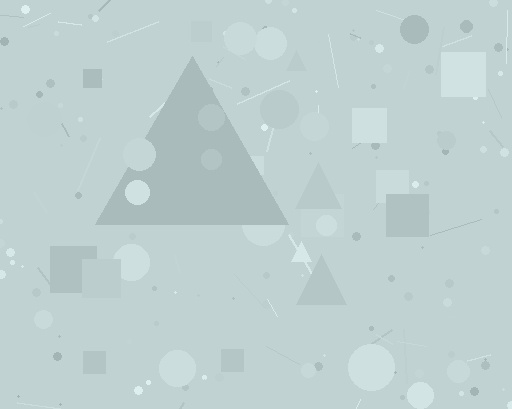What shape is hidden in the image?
A triangle is hidden in the image.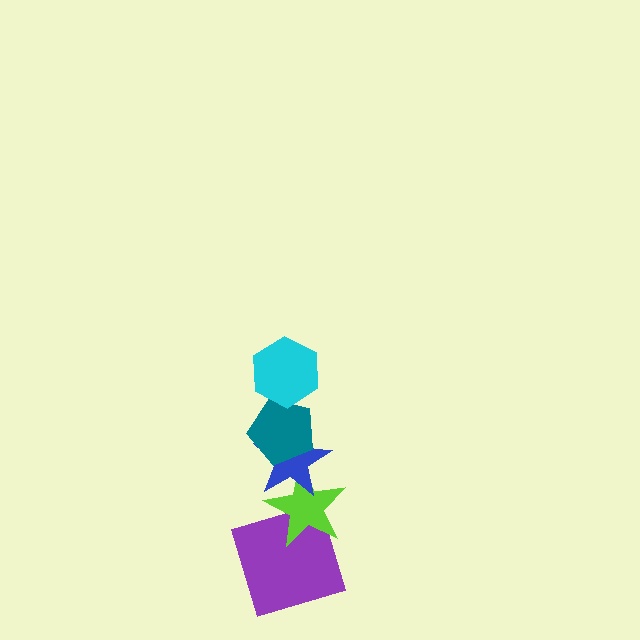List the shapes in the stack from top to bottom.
From top to bottom: the cyan hexagon, the teal pentagon, the blue star, the lime star, the purple square.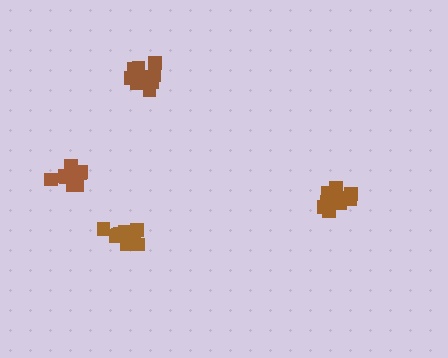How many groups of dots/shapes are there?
There are 4 groups.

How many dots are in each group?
Group 1: 12 dots, Group 2: 12 dots, Group 3: 9 dots, Group 4: 11 dots (44 total).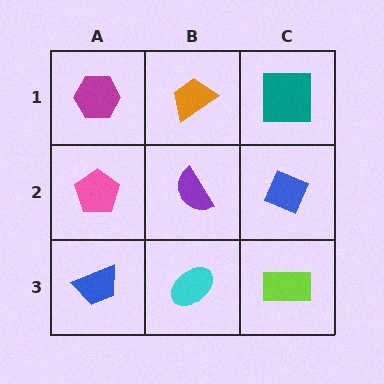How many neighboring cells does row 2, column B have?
4.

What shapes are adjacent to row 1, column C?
A blue diamond (row 2, column C), an orange trapezoid (row 1, column B).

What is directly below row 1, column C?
A blue diamond.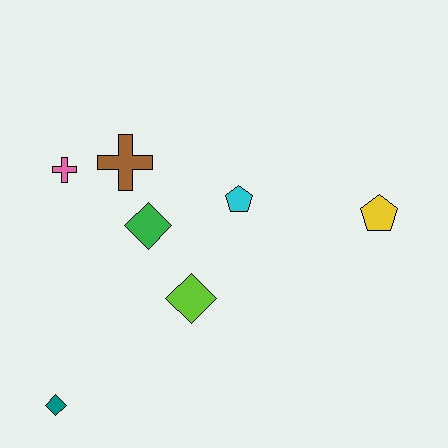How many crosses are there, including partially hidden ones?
There are 2 crosses.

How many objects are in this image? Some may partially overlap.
There are 7 objects.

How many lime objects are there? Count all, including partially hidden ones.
There is 1 lime object.